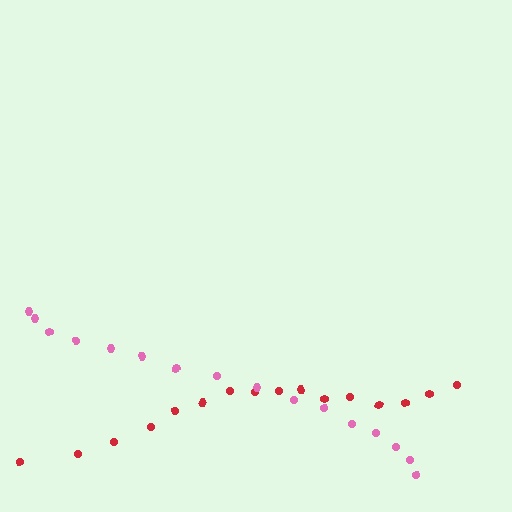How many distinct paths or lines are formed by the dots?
There are 2 distinct paths.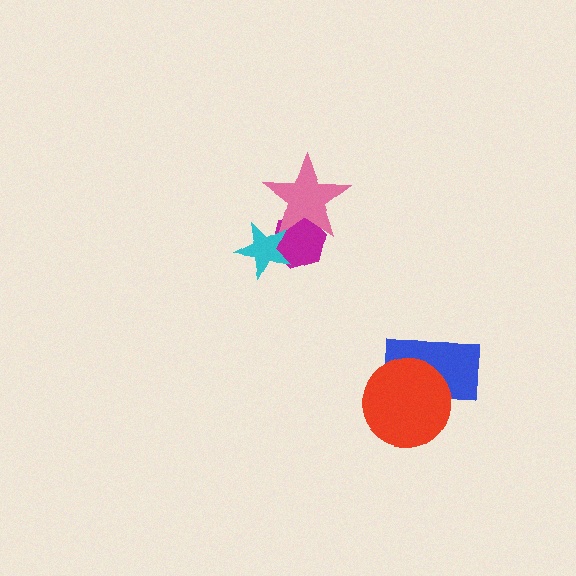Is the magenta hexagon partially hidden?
Yes, it is partially covered by another shape.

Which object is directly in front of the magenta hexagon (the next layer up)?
The pink star is directly in front of the magenta hexagon.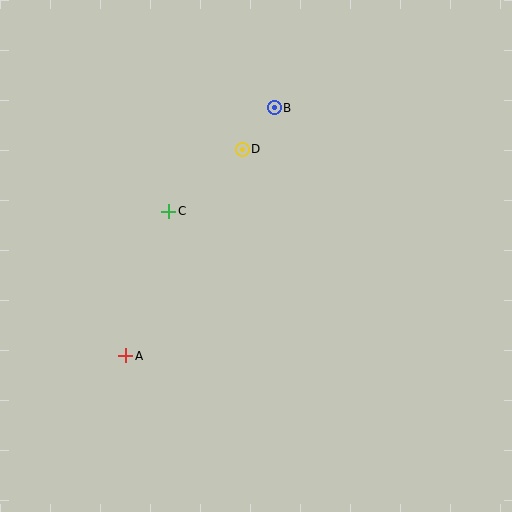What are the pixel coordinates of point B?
Point B is at (274, 108).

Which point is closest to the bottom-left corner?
Point A is closest to the bottom-left corner.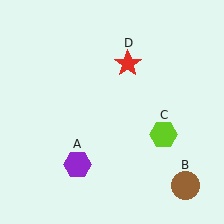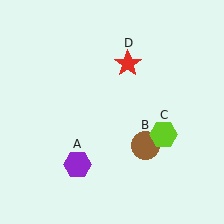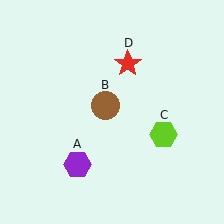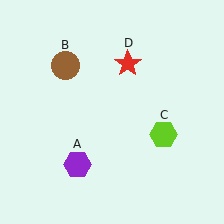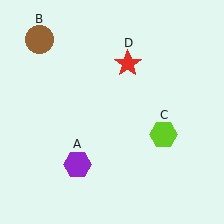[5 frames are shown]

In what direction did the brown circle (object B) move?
The brown circle (object B) moved up and to the left.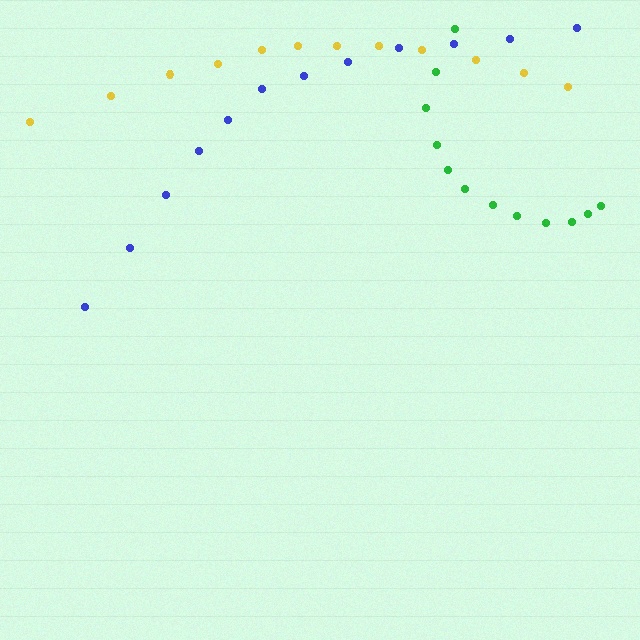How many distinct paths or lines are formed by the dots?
There are 3 distinct paths.